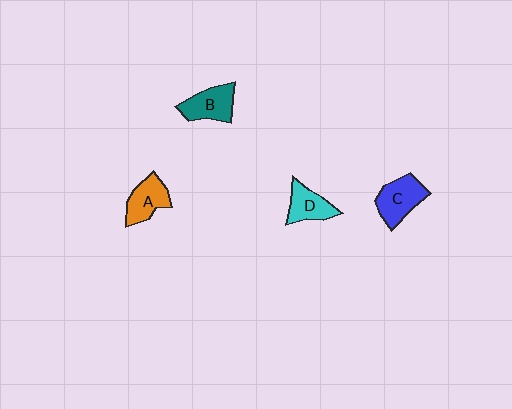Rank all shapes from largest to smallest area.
From largest to smallest: C (blue), B (teal), A (orange), D (cyan).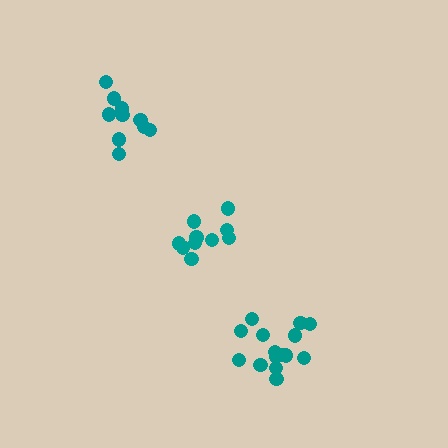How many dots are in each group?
Group 1: 15 dots, Group 2: 10 dots, Group 3: 11 dots (36 total).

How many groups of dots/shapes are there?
There are 3 groups.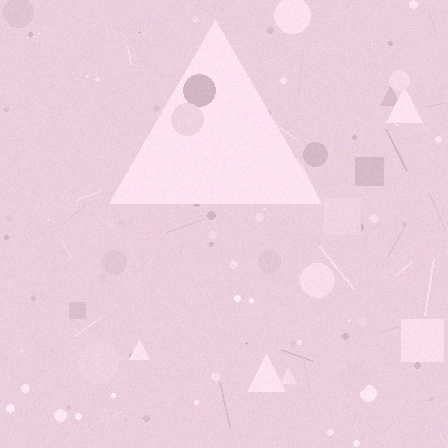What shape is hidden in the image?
A triangle is hidden in the image.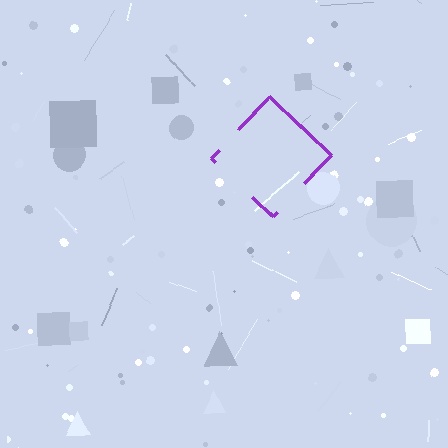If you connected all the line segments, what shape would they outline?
They would outline a diamond.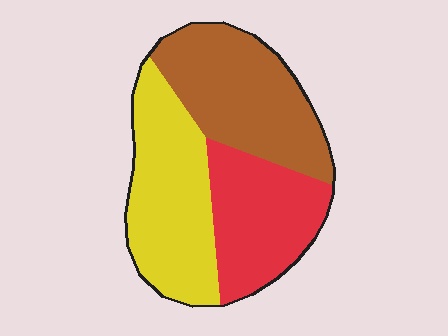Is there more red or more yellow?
Yellow.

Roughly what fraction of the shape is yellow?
Yellow covers about 35% of the shape.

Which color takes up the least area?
Red, at roughly 30%.